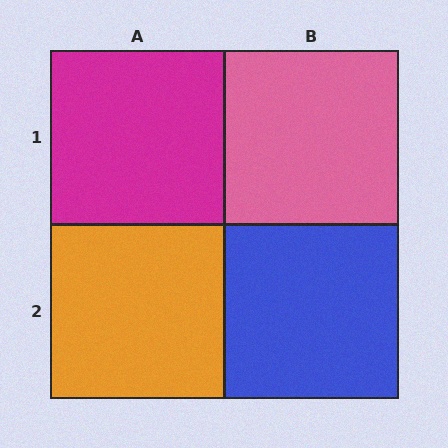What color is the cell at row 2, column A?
Orange.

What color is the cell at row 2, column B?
Blue.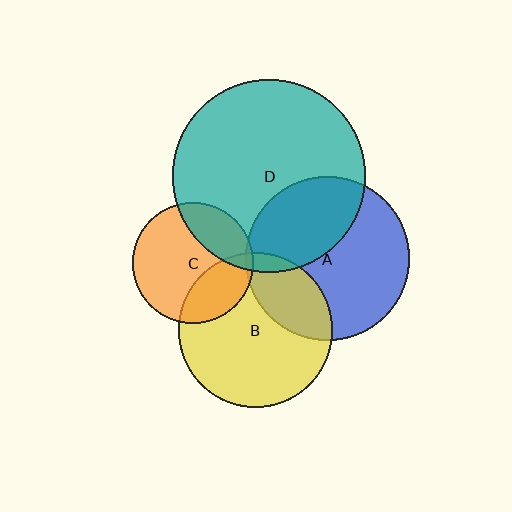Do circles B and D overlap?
Yes.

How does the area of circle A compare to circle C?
Approximately 1.8 times.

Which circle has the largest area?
Circle D (teal).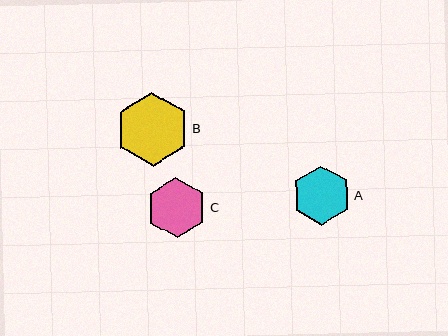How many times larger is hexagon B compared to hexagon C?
Hexagon B is approximately 1.2 times the size of hexagon C.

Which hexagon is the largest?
Hexagon B is the largest with a size of approximately 73 pixels.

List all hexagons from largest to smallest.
From largest to smallest: B, C, A.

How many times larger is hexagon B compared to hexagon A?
Hexagon B is approximately 1.2 times the size of hexagon A.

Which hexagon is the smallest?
Hexagon A is the smallest with a size of approximately 59 pixels.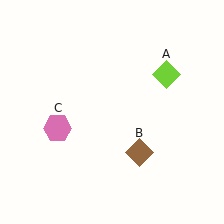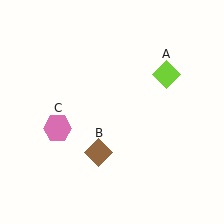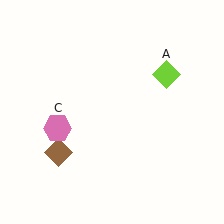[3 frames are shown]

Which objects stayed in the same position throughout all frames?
Lime diamond (object A) and pink hexagon (object C) remained stationary.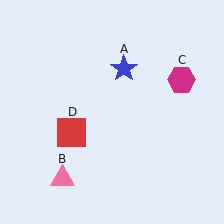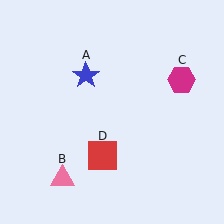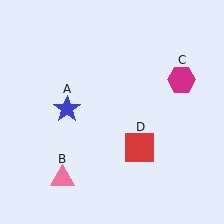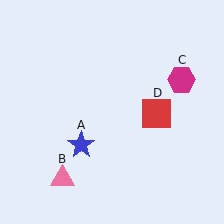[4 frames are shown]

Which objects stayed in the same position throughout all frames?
Pink triangle (object B) and magenta hexagon (object C) remained stationary.